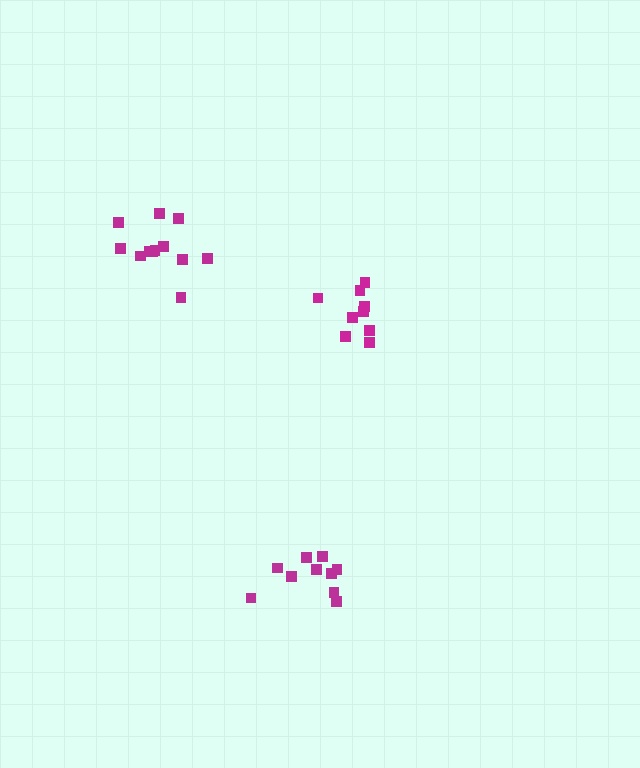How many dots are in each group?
Group 1: 9 dots, Group 2: 10 dots, Group 3: 12 dots (31 total).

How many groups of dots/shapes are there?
There are 3 groups.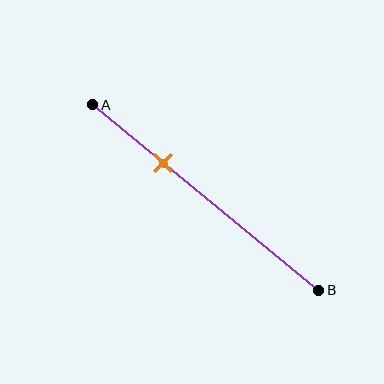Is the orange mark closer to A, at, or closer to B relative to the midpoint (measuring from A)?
The orange mark is closer to point A than the midpoint of segment AB.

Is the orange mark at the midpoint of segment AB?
No, the mark is at about 30% from A, not at the 50% midpoint.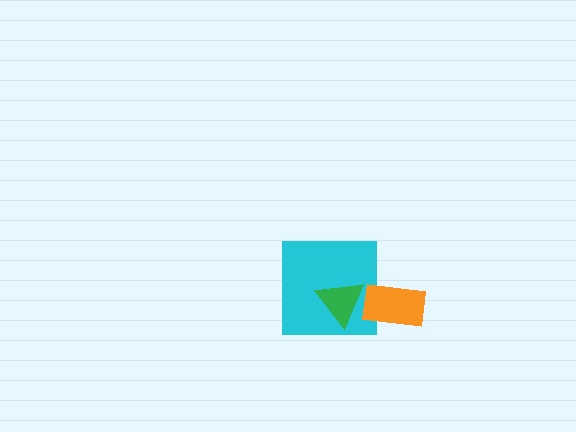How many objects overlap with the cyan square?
2 objects overlap with the cyan square.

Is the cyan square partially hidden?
Yes, it is partially covered by another shape.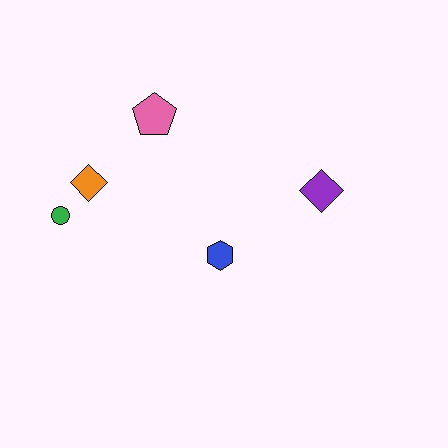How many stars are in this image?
There are no stars.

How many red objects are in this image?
There are no red objects.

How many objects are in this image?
There are 5 objects.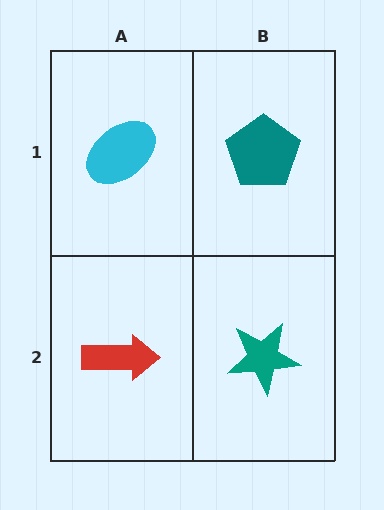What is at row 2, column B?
A teal star.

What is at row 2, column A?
A red arrow.